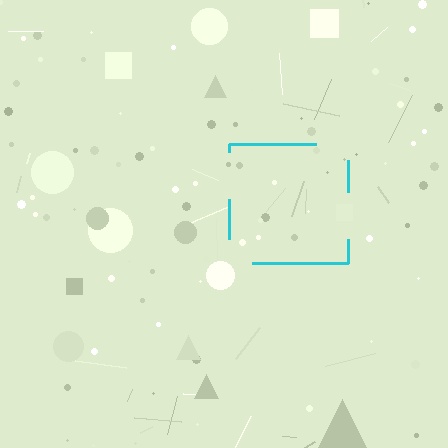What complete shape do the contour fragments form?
The contour fragments form a square.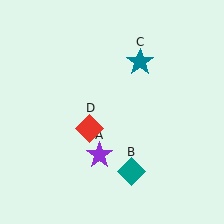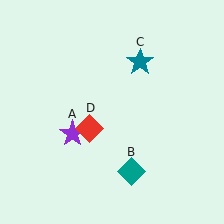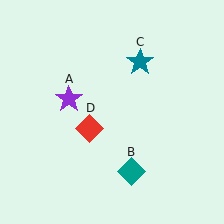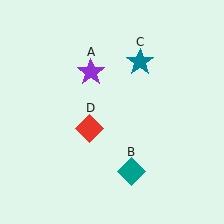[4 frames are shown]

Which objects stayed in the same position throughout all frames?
Teal diamond (object B) and teal star (object C) and red diamond (object D) remained stationary.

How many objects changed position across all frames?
1 object changed position: purple star (object A).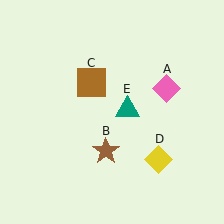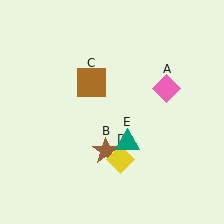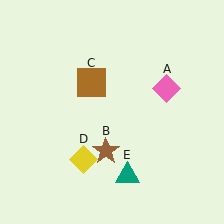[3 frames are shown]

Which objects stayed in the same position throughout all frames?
Pink diamond (object A) and brown star (object B) and brown square (object C) remained stationary.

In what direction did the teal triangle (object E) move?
The teal triangle (object E) moved down.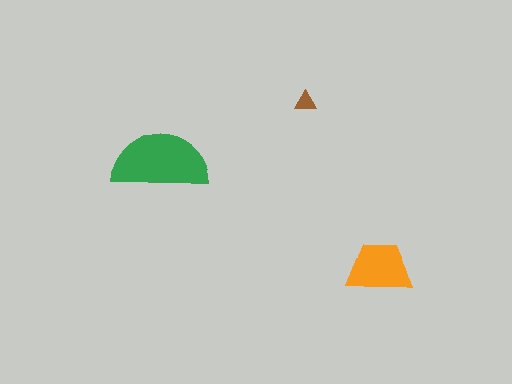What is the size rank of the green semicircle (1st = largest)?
1st.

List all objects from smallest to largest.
The brown triangle, the orange trapezoid, the green semicircle.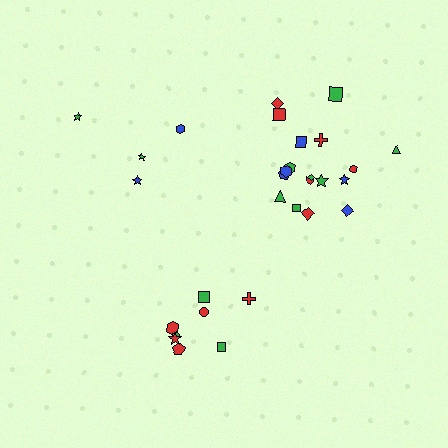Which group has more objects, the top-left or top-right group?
The top-right group.